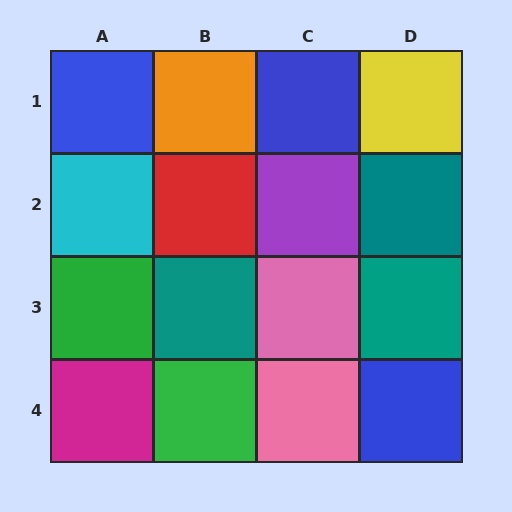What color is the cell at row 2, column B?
Red.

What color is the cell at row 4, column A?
Magenta.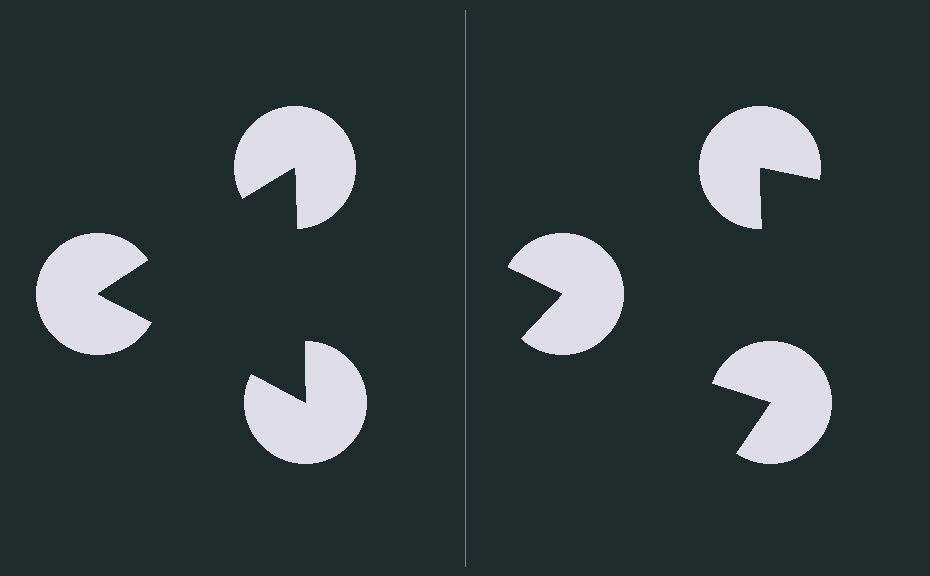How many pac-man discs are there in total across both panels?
6 — 3 on each side.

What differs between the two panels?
The pac-man discs are positioned identically on both sides; only the wedge orientations differ. On the left they align to a triangle; on the right they are misaligned.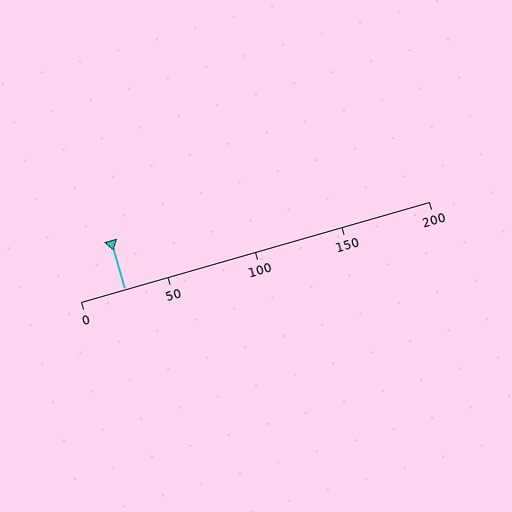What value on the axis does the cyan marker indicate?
The marker indicates approximately 25.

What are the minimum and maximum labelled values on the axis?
The axis runs from 0 to 200.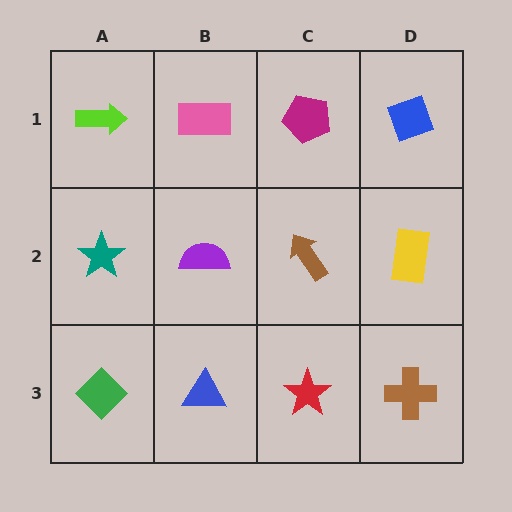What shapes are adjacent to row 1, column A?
A teal star (row 2, column A), a pink rectangle (row 1, column B).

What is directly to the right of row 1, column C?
A blue diamond.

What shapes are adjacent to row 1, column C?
A brown arrow (row 2, column C), a pink rectangle (row 1, column B), a blue diamond (row 1, column D).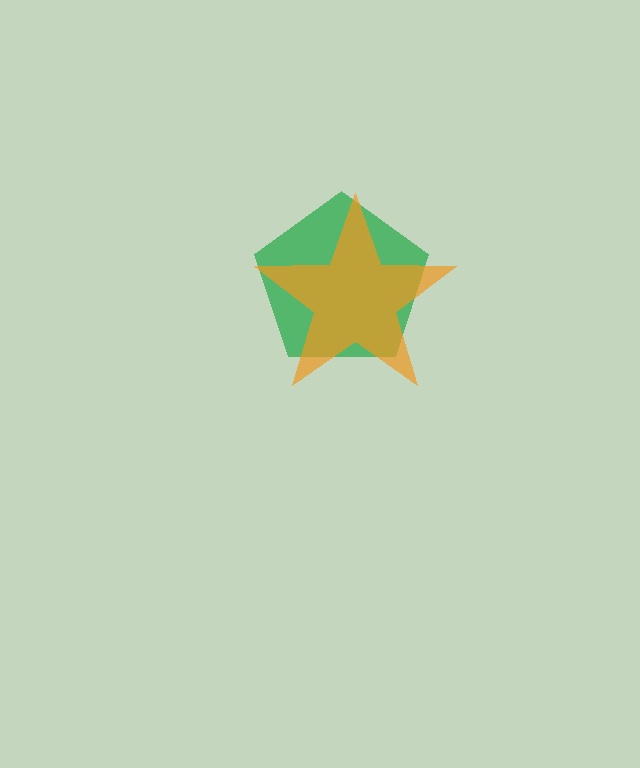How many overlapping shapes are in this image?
There are 2 overlapping shapes in the image.